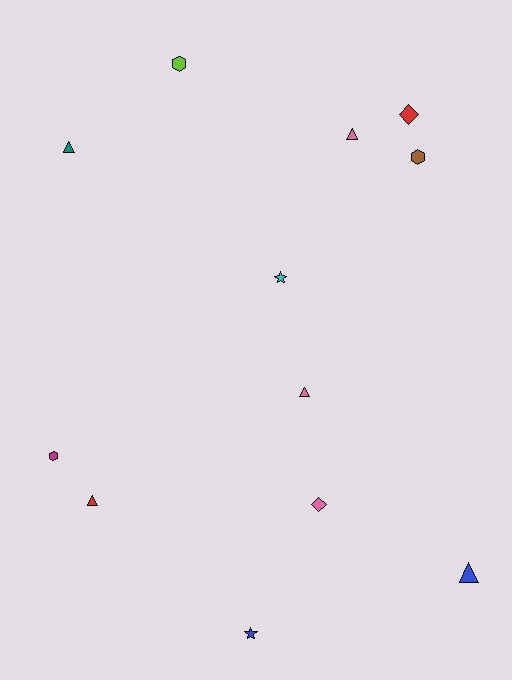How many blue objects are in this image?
There are 2 blue objects.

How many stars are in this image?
There are 2 stars.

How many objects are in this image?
There are 12 objects.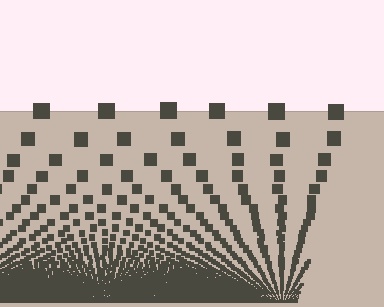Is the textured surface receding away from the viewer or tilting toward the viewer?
The surface appears to tilt toward the viewer. Texture elements get larger and sparser toward the top.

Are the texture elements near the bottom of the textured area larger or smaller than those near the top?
Smaller. The gradient is inverted — elements near the bottom are smaller and denser.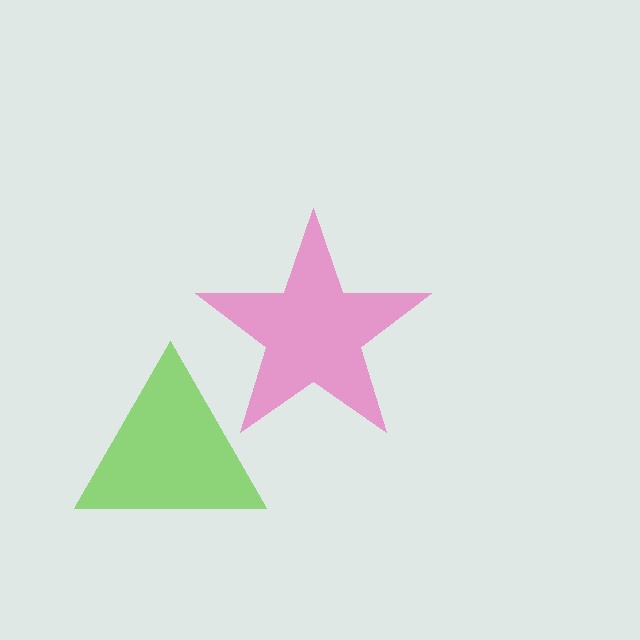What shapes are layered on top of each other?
The layered shapes are: a lime triangle, a pink star.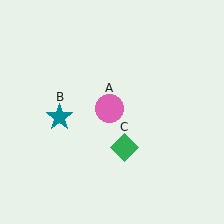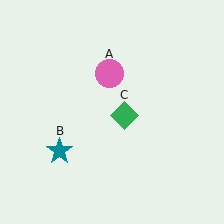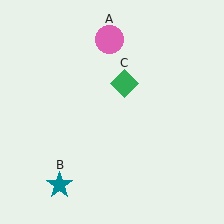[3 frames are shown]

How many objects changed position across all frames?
3 objects changed position: pink circle (object A), teal star (object B), green diamond (object C).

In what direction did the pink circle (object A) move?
The pink circle (object A) moved up.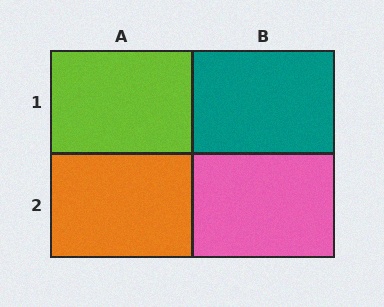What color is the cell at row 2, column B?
Pink.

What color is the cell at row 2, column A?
Orange.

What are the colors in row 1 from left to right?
Lime, teal.